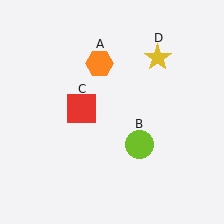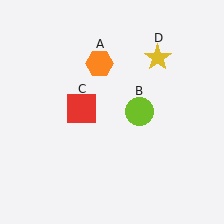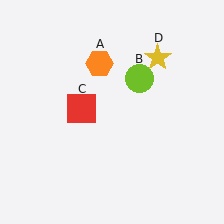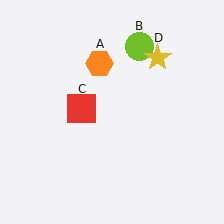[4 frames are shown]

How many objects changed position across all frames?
1 object changed position: lime circle (object B).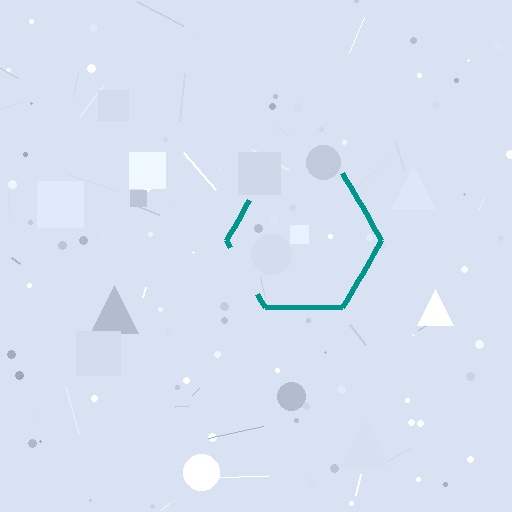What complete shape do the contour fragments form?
The contour fragments form a hexagon.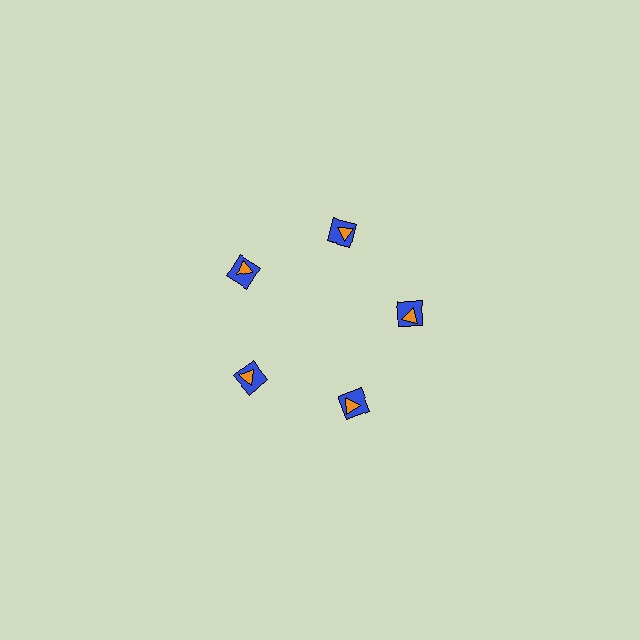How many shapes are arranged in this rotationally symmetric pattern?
There are 10 shapes, arranged in 5 groups of 2.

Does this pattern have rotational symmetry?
Yes, this pattern has 5-fold rotational symmetry. It looks the same after rotating 72 degrees around the center.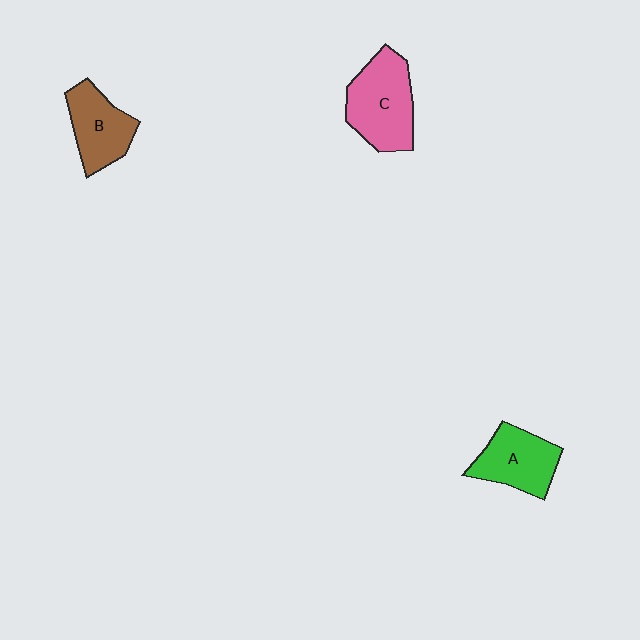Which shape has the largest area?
Shape C (pink).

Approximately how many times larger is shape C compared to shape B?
Approximately 1.3 times.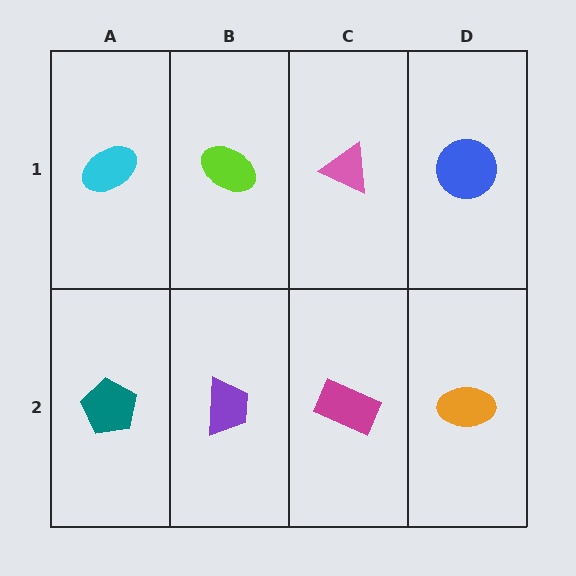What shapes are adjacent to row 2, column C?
A pink triangle (row 1, column C), a purple trapezoid (row 2, column B), an orange ellipse (row 2, column D).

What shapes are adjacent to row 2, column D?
A blue circle (row 1, column D), a magenta rectangle (row 2, column C).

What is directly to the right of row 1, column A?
A lime ellipse.